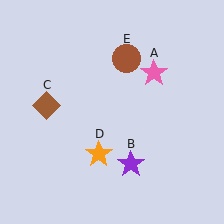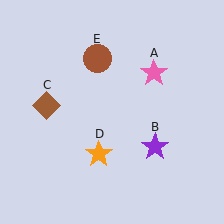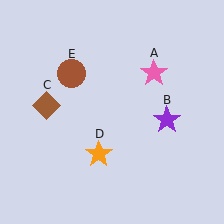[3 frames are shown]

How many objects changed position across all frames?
2 objects changed position: purple star (object B), brown circle (object E).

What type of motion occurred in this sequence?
The purple star (object B), brown circle (object E) rotated counterclockwise around the center of the scene.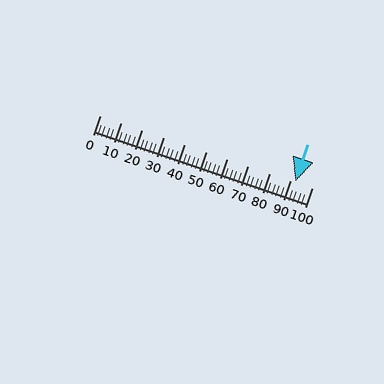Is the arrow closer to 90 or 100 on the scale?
The arrow is closer to 90.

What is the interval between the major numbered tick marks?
The major tick marks are spaced 10 units apart.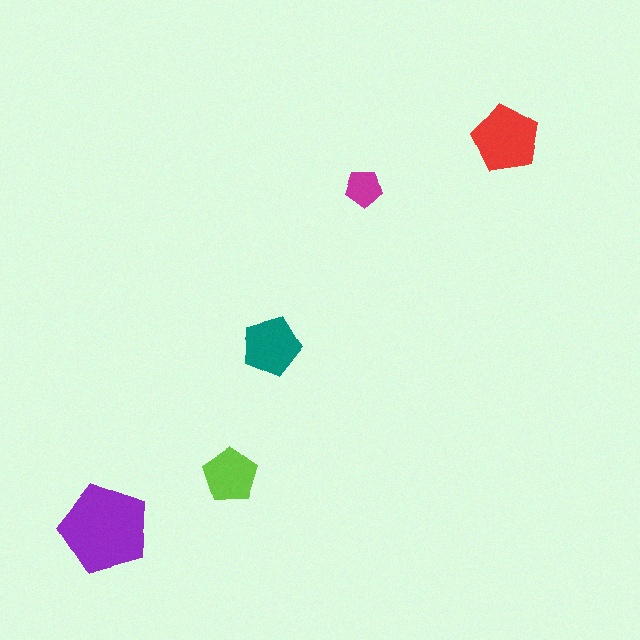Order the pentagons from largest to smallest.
the purple one, the red one, the teal one, the lime one, the magenta one.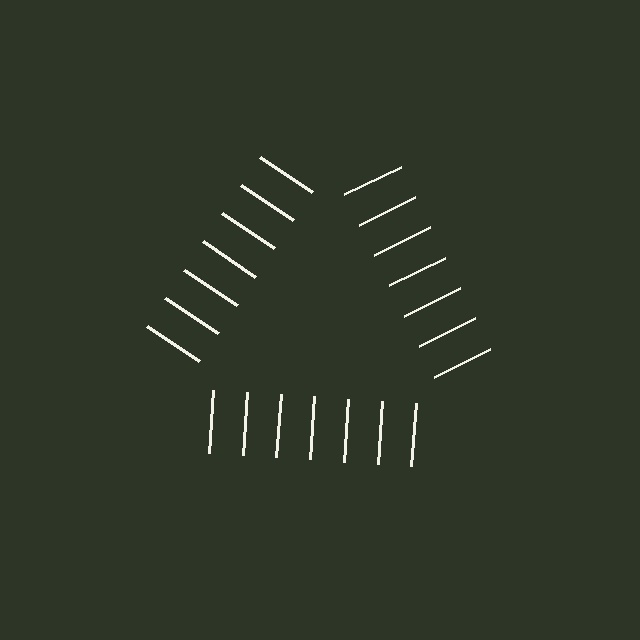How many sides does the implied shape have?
3 sides — the line-ends trace a triangle.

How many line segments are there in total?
21 — 7 along each of the 3 edges.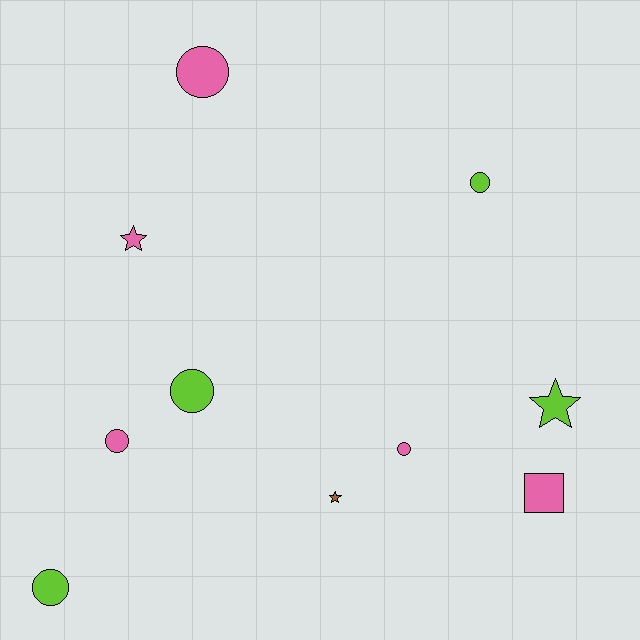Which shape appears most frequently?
Circle, with 6 objects.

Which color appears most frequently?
Pink, with 5 objects.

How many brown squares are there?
There are no brown squares.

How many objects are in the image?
There are 10 objects.